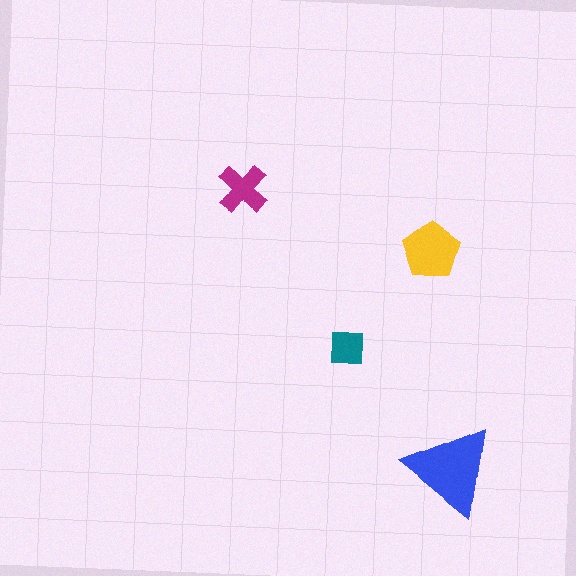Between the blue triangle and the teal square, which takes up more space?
The blue triangle.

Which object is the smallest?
The teal square.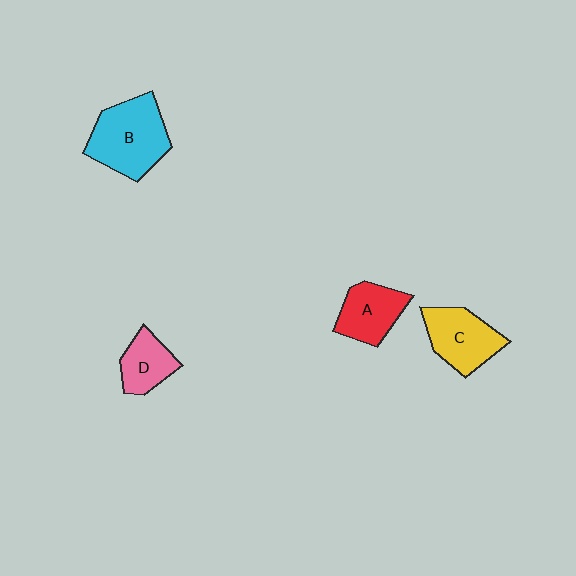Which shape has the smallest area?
Shape D (pink).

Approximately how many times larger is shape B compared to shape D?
Approximately 1.9 times.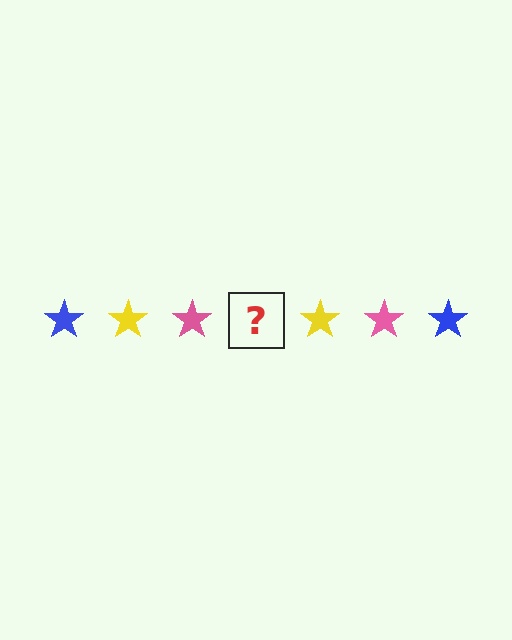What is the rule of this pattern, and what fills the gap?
The rule is that the pattern cycles through blue, yellow, pink stars. The gap should be filled with a blue star.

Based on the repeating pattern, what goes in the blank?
The blank should be a blue star.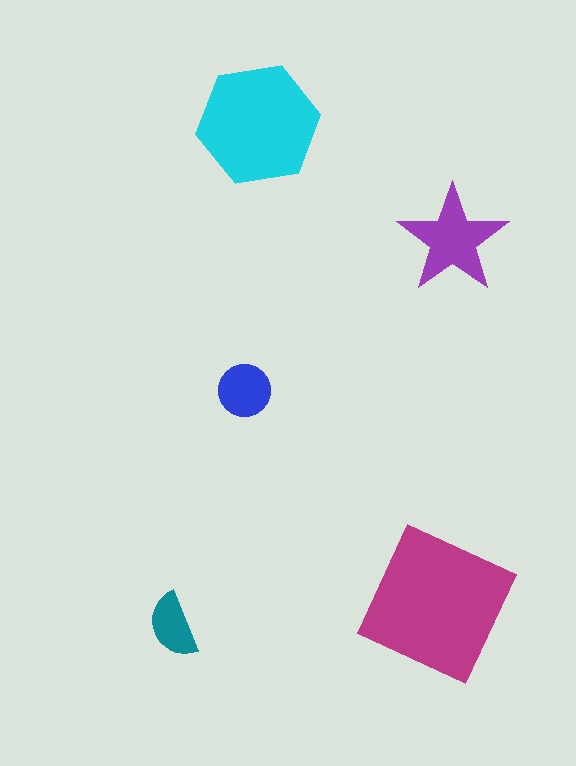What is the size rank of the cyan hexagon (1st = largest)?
2nd.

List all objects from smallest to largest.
The teal semicircle, the blue circle, the purple star, the cyan hexagon, the magenta square.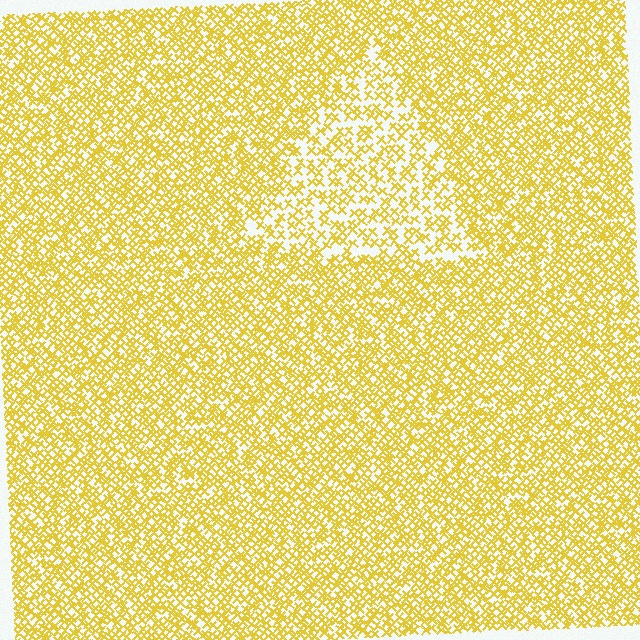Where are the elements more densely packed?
The elements are more densely packed outside the triangle boundary.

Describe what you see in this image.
The image contains small yellow elements arranged at two different densities. A triangle-shaped region is visible where the elements are less densely packed than the surrounding area.